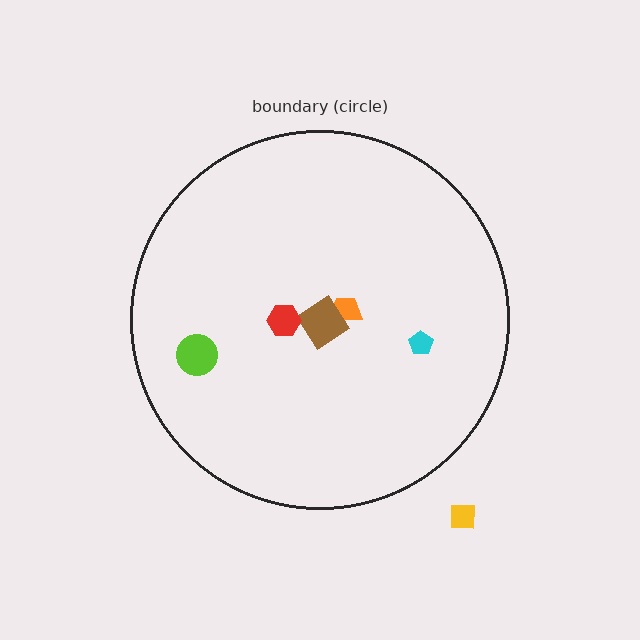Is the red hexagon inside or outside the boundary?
Inside.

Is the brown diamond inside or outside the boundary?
Inside.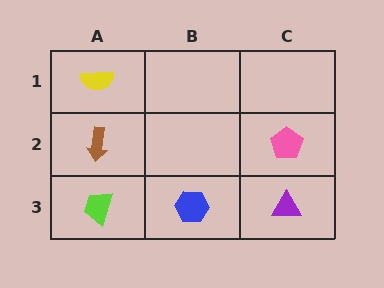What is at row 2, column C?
A pink pentagon.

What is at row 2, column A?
A brown arrow.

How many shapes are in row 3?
3 shapes.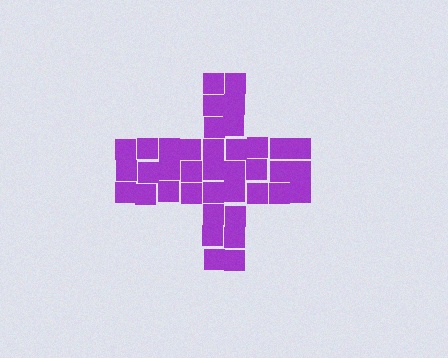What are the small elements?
The small elements are squares.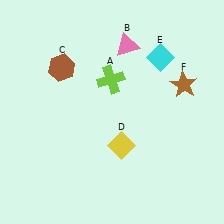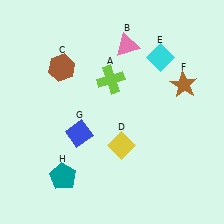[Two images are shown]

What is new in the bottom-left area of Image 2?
A blue diamond (G) was added in the bottom-left area of Image 2.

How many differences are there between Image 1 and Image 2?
There are 2 differences between the two images.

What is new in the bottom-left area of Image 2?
A teal pentagon (H) was added in the bottom-left area of Image 2.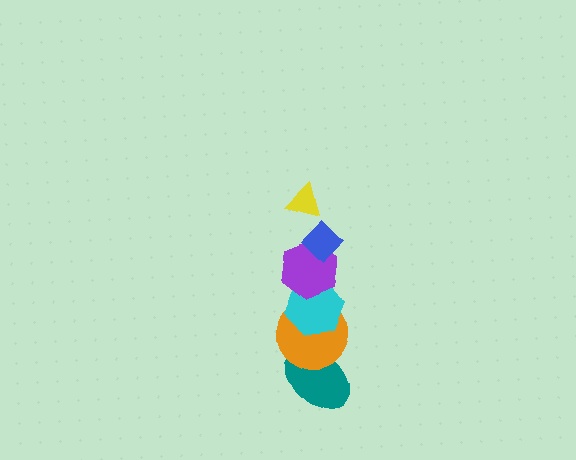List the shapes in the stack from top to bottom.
From top to bottom: the yellow triangle, the blue diamond, the purple hexagon, the cyan hexagon, the orange circle, the teal ellipse.